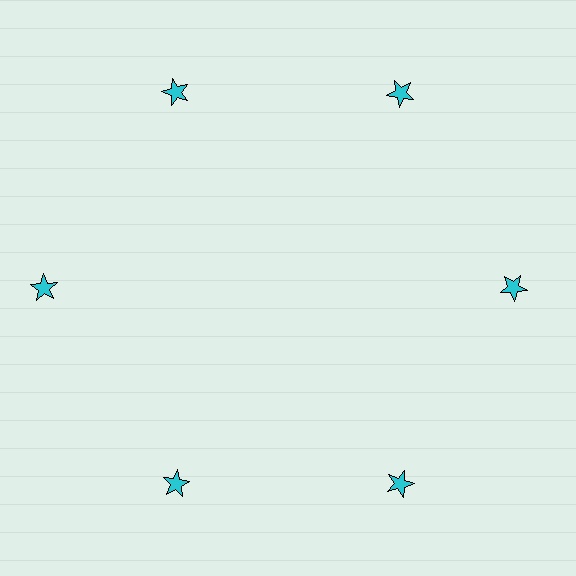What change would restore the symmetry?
The symmetry would be restored by moving it inward, back onto the ring so that all 6 stars sit at equal angles and equal distance from the center.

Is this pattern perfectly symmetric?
No. The 6 cyan stars are arranged in a ring, but one element near the 9 o'clock position is pushed outward from the center, breaking the 6-fold rotational symmetry.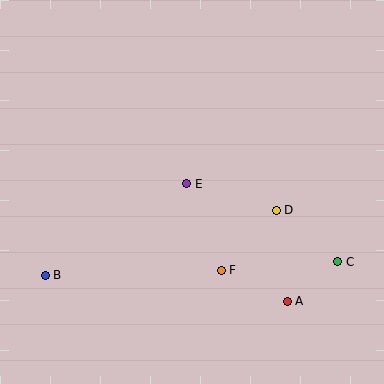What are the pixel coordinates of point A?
Point A is at (287, 301).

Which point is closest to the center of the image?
Point E at (187, 184) is closest to the center.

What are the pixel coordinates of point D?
Point D is at (276, 210).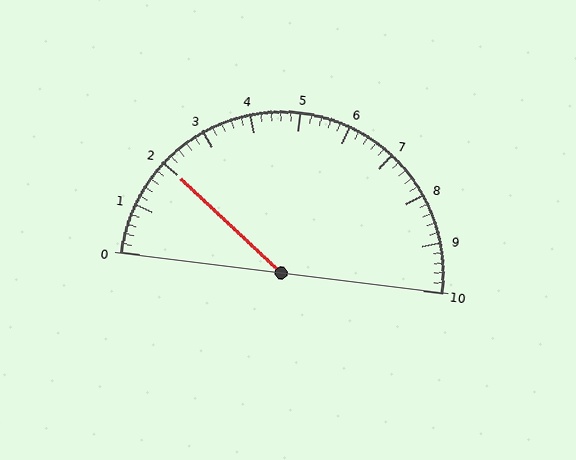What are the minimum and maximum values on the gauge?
The gauge ranges from 0 to 10.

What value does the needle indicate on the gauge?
The needle indicates approximately 2.0.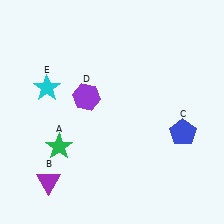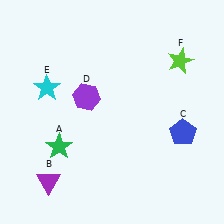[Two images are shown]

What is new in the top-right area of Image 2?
A lime star (F) was added in the top-right area of Image 2.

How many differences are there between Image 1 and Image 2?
There is 1 difference between the two images.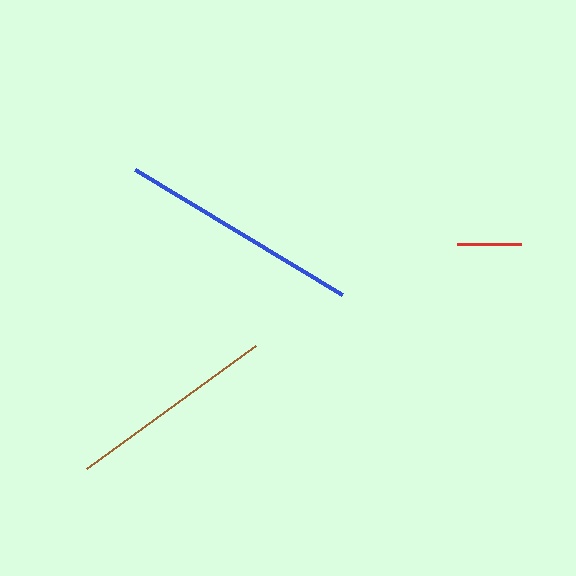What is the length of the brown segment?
The brown segment is approximately 208 pixels long.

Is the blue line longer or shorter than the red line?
The blue line is longer than the red line.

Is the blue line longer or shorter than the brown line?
The blue line is longer than the brown line.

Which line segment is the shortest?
The red line is the shortest at approximately 63 pixels.